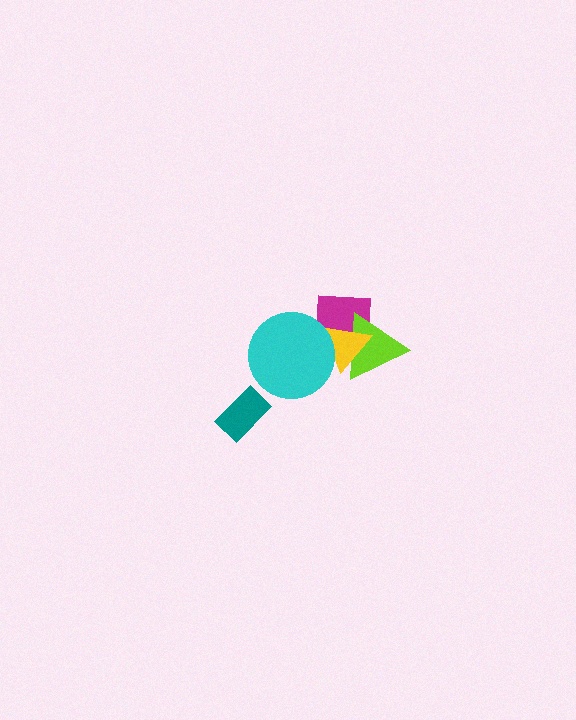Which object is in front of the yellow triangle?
The cyan circle is in front of the yellow triangle.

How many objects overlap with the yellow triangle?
3 objects overlap with the yellow triangle.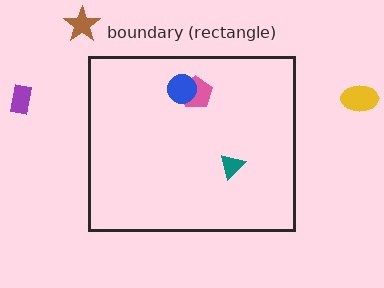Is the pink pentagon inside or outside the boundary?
Inside.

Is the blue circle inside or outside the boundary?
Inside.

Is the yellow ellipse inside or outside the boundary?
Outside.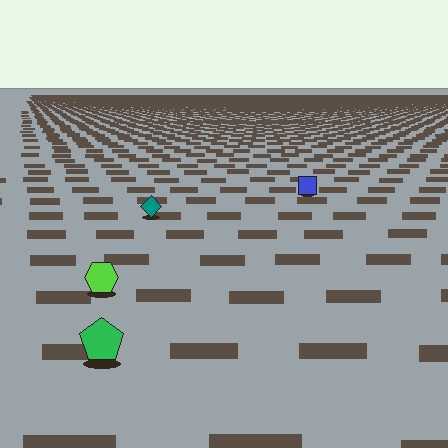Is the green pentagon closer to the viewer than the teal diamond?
Yes. The green pentagon is closer — you can tell from the texture gradient: the ground texture is coarser near it.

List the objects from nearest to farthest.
From nearest to farthest: the green pentagon, the lime hexagon, the teal diamond, the blue square.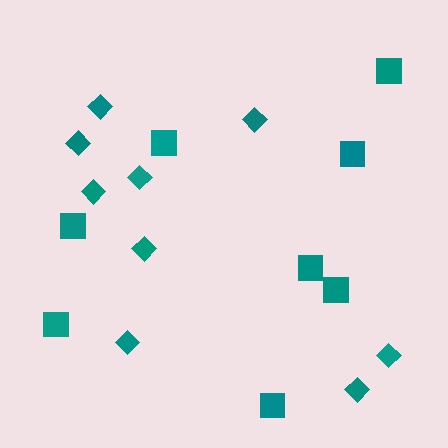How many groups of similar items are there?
There are 2 groups: one group of squares (8) and one group of diamonds (9).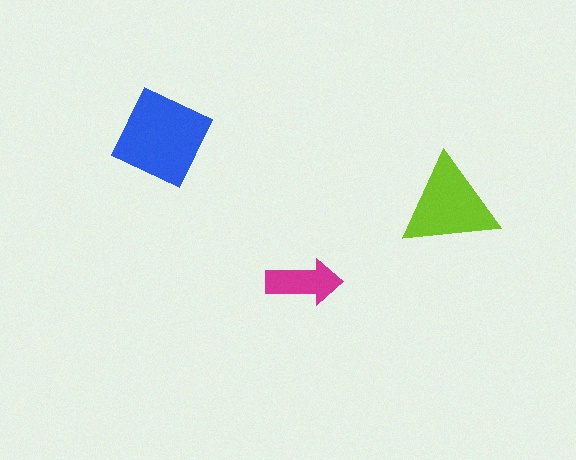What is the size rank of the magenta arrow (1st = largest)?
3rd.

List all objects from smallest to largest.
The magenta arrow, the lime triangle, the blue square.